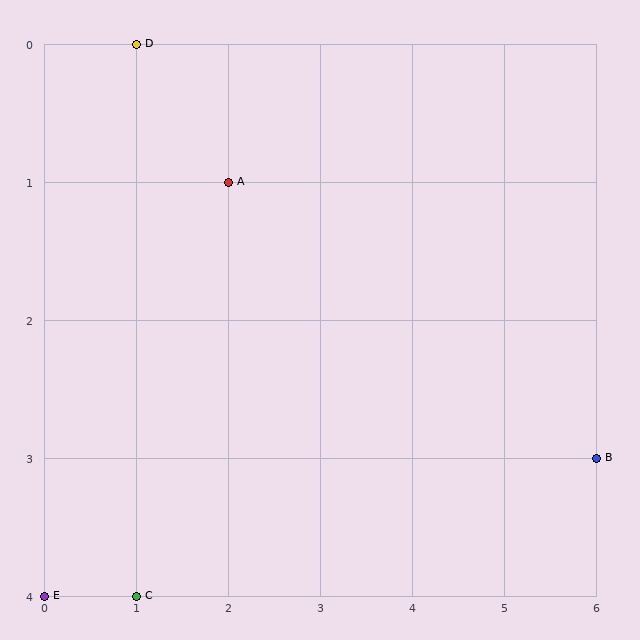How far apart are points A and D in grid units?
Points A and D are 1 column and 1 row apart (about 1.4 grid units diagonally).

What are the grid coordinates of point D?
Point D is at grid coordinates (1, 0).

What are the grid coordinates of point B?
Point B is at grid coordinates (6, 3).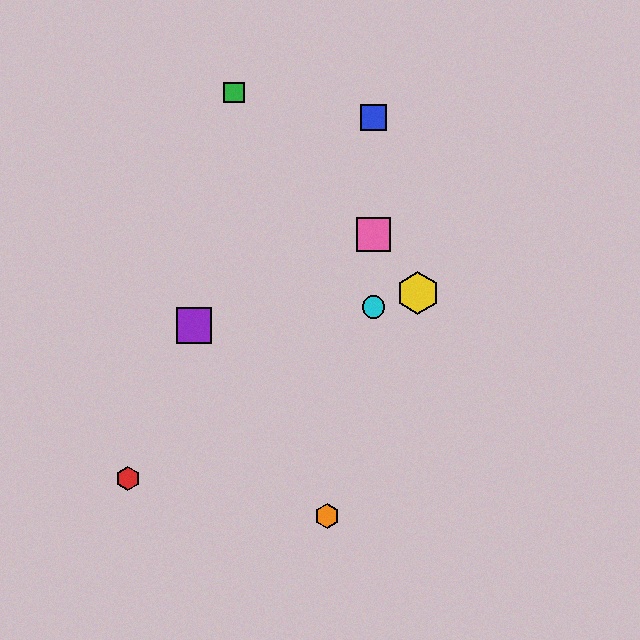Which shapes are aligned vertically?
The blue square, the cyan circle, the pink square are aligned vertically.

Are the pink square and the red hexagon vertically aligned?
No, the pink square is at x≈373 and the red hexagon is at x≈128.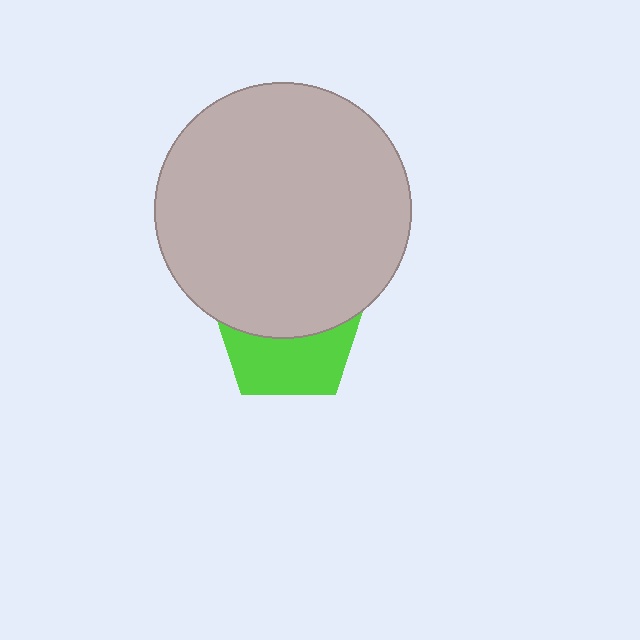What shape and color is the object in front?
The object in front is a light gray circle.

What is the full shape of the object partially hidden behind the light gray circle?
The partially hidden object is a lime pentagon.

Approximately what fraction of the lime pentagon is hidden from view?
Roughly 53% of the lime pentagon is hidden behind the light gray circle.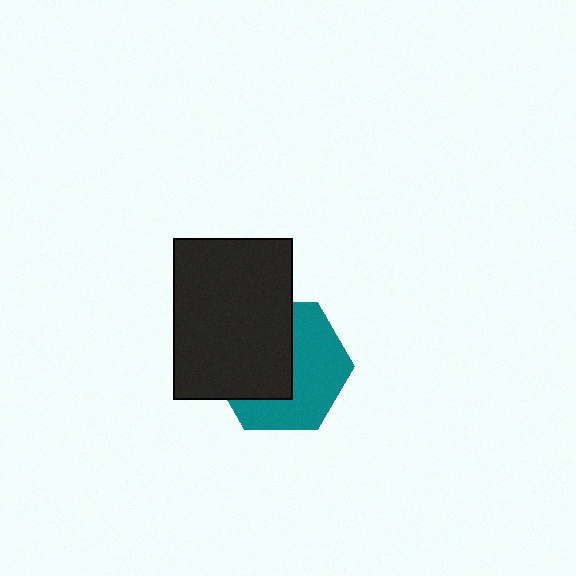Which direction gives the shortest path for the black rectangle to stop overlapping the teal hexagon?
Moving toward the upper-left gives the shortest separation.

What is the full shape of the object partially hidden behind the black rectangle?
The partially hidden object is a teal hexagon.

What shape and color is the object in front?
The object in front is a black rectangle.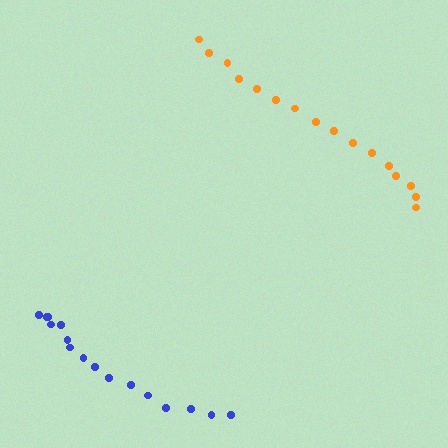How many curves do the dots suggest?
There are 2 distinct paths.